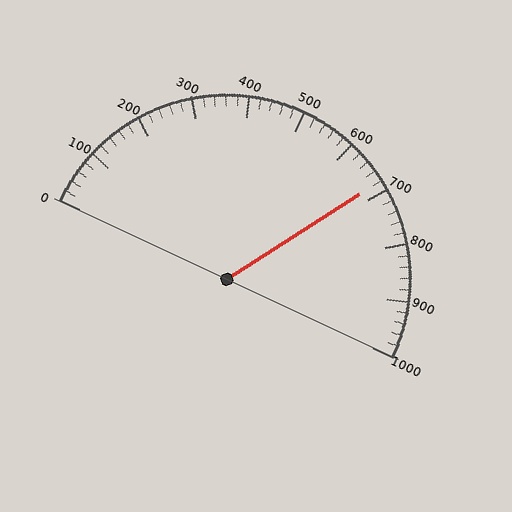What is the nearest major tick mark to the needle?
The nearest major tick mark is 700.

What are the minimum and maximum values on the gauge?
The gauge ranges from 0 to 1000.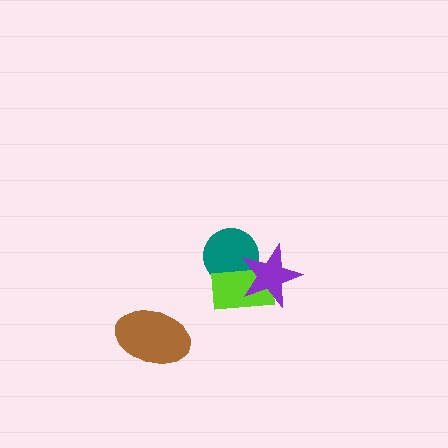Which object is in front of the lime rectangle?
The purple star is in front of the lime rectangle.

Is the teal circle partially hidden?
Yes, it is partially covered by another shape.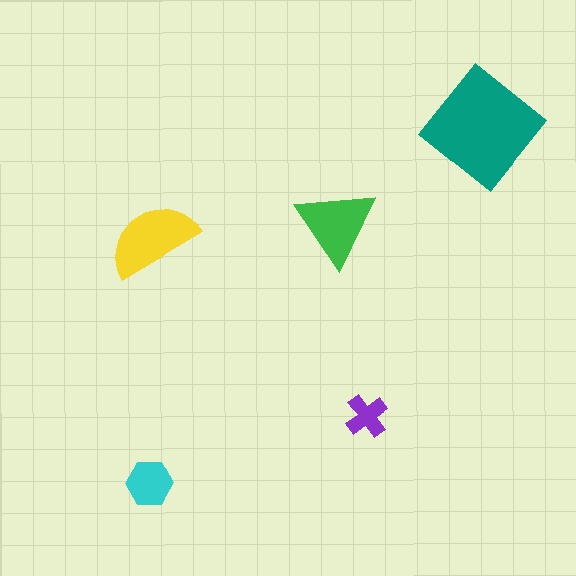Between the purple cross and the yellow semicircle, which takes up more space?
The yellow semicircle.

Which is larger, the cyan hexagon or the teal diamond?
The teal diamond.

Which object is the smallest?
The purple cross.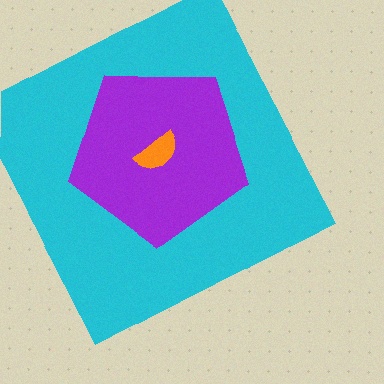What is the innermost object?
The orange semicircle.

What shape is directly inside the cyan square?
The purple pentagon.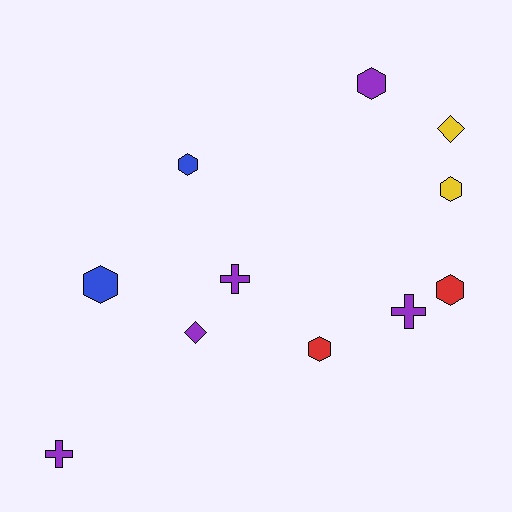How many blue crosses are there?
There are no blue crosses.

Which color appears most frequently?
Purple, with 5 objects.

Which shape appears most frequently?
Hexagon, with 6 objects.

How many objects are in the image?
There are 11 objects.